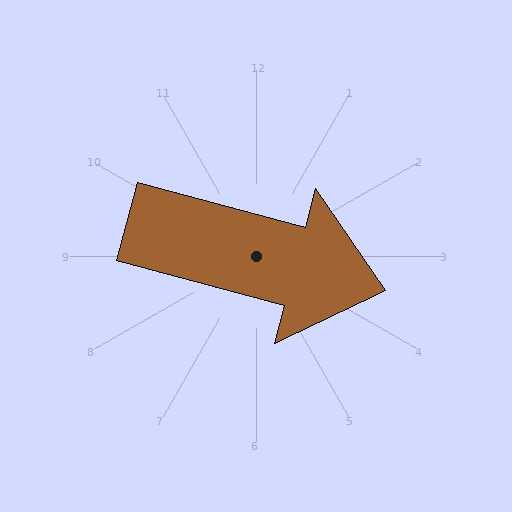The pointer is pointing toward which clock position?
Roughly 3 o'clock.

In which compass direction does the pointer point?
East.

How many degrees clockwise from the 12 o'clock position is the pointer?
Approximately 105 degrees.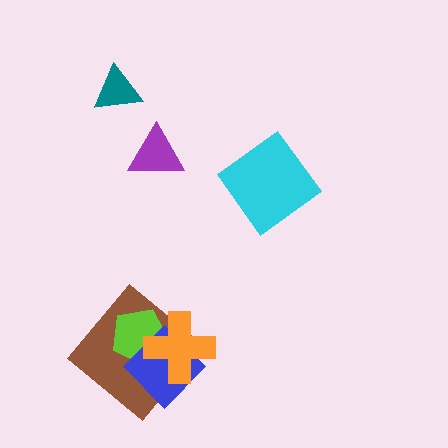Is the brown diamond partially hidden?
Yes, it is partially covered by another shape.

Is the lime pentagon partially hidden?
Yes, it is partially covered by another shape.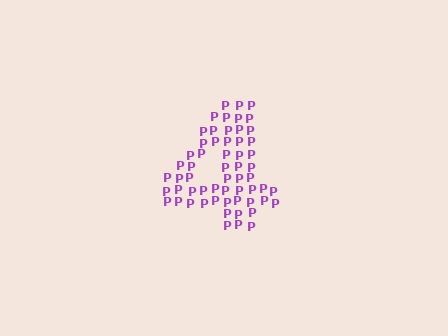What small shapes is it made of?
It is made of small letter P's.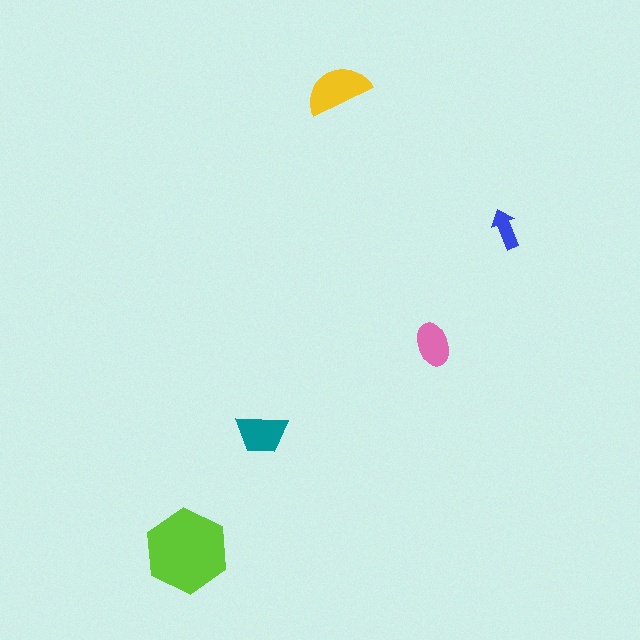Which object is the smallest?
The blue arrow.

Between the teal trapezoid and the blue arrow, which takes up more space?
The teal trapezoid.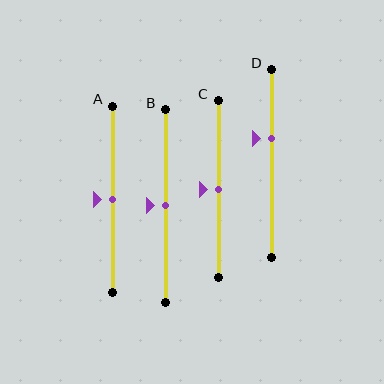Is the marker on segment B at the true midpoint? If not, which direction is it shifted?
Yes, the marker on segment B is at the true midpoint.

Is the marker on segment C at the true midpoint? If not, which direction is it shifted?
Yes, the marker on segment C is at the true midpoint.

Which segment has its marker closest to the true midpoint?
Segment A has its marker closest to the true midpoint.